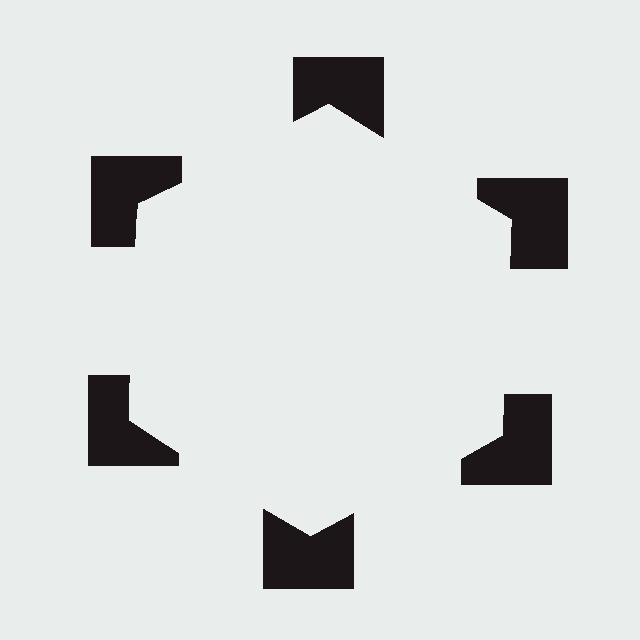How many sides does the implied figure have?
6 sides.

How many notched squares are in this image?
There are 6 — one at each vertex of the illusory hexagon.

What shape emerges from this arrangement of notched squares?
An illusory hexagon — its edges are inferred from the aligned wedge cuts in the notched squares, not physically drawn.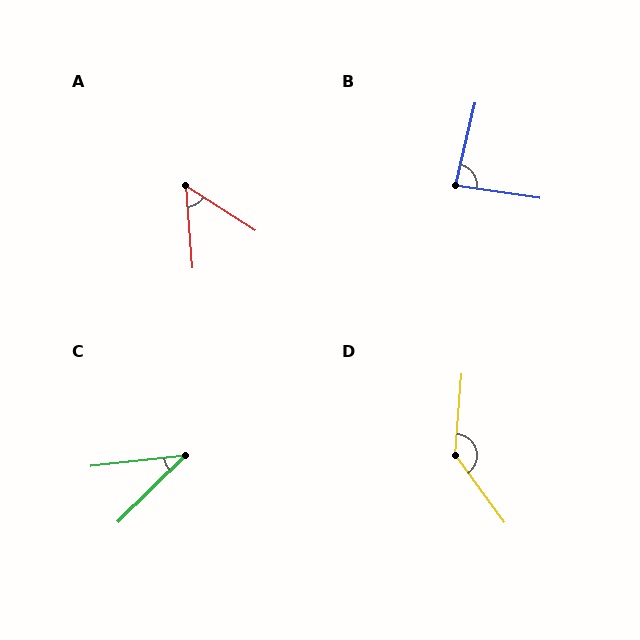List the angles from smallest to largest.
C (38°), A (53°), B (85°), D (140°).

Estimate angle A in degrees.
Approximately 53 degrees.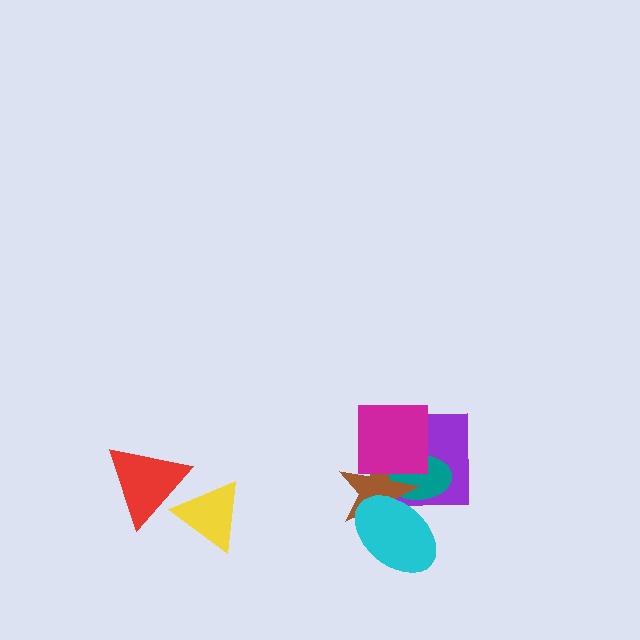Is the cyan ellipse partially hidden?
No, no other shape covers it.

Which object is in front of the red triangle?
The yellow triangle is in front of the red triangle.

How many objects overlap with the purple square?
4 objects overlap with the purple square.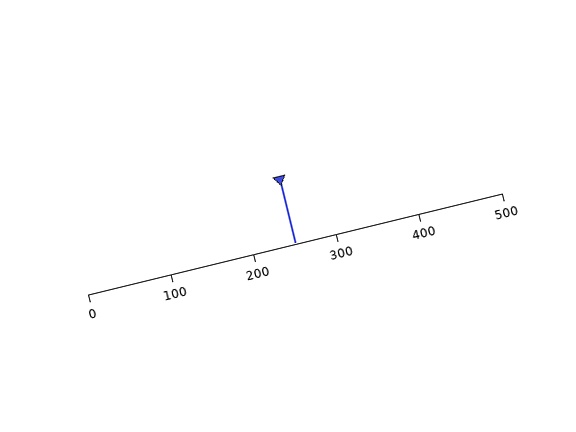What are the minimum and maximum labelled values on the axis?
The axis runs from 0 to 500.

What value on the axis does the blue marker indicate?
The marker indicates approximately 250.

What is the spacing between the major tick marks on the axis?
The major ticks are spaced 100 apart.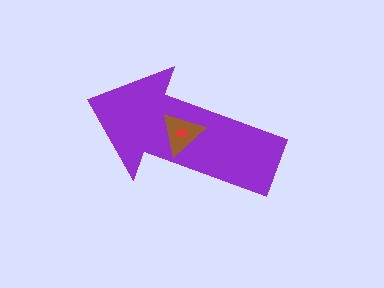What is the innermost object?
The red trapezoid.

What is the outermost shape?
The purple arrow.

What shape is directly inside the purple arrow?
The brown triangle.